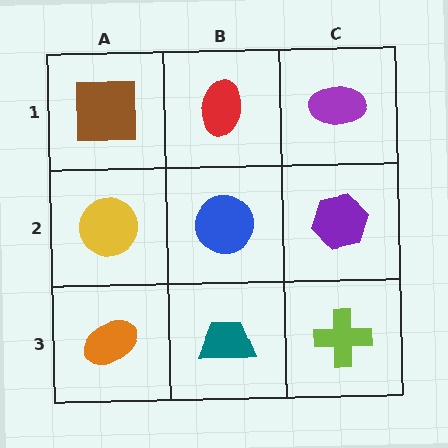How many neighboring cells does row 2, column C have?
3.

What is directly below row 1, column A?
A yellow circle.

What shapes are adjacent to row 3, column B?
A blue circle (row 2, column B), an orange ellipse (row 3, column A), a lime cross (row 3, column C).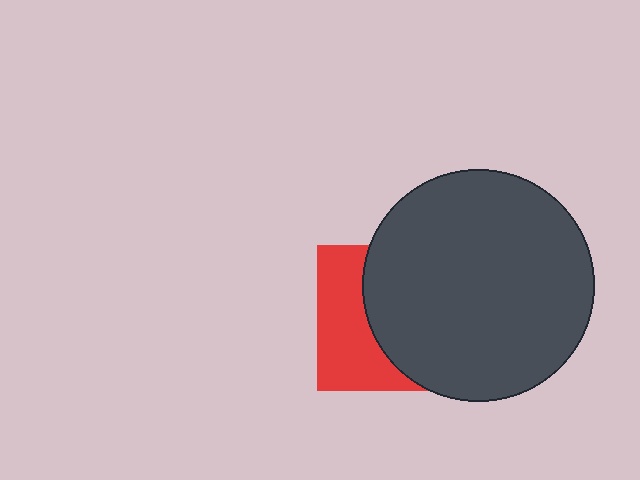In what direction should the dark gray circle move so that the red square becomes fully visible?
The dark gray circle should move right. That is the shortest direction to clear the overlap and leave the red square fully visible.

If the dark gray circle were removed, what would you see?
You would see the complete red square.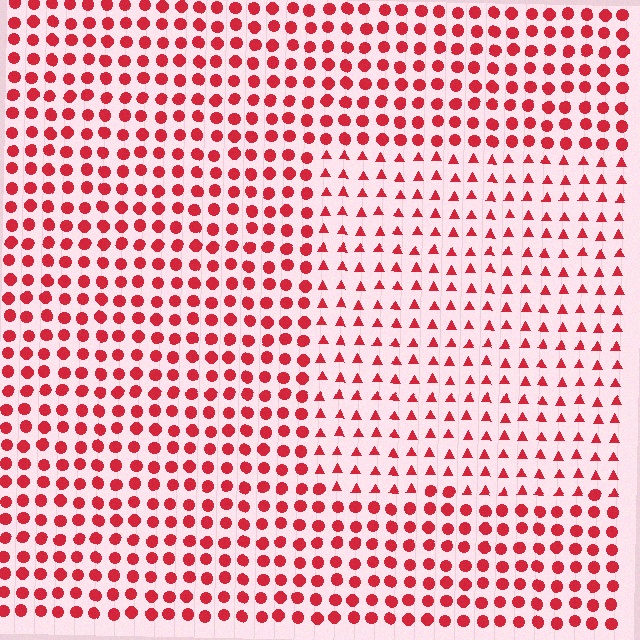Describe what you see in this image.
The image is filled with small red elements arranged in a uniform grid. A rectangle-shaped region contains triangles, while the surrounding area contains circles. The boundary is defined purely by the change in element shape.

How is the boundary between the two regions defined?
The boundary is defined by a change in element shape: triangles inside vs. circles outside. All elements share the same color and spacing.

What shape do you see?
I see a rectangle.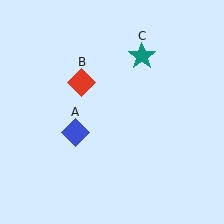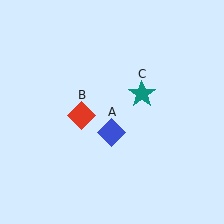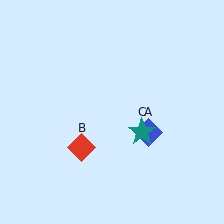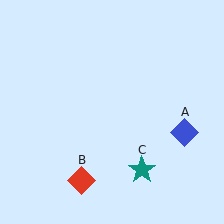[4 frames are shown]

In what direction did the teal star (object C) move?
The teal star (object C) moved down.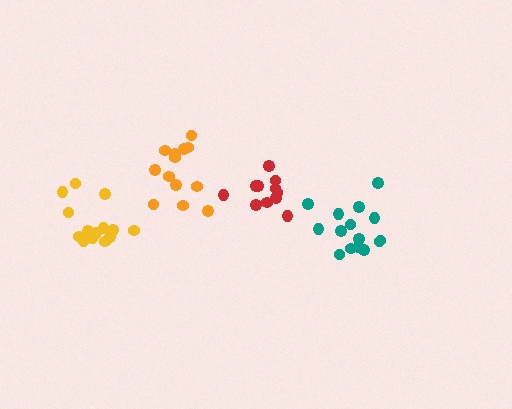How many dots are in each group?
Group 1: 11 dots, Group 2: 15 dots, Group 3: 14 dots, Group 4: 13 dots (53 total).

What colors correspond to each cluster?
The clusters are colored: red, teal, yellow, orange.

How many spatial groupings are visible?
There are 4 spatial groupings.